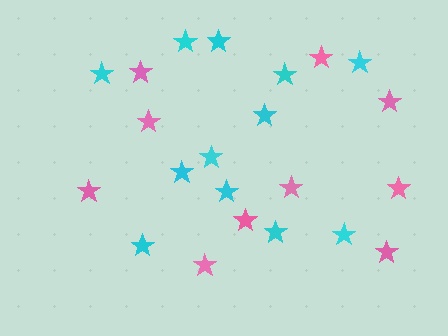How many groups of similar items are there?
There are 2 groups: one group of pink stars (10) and one group of cyan stars (12).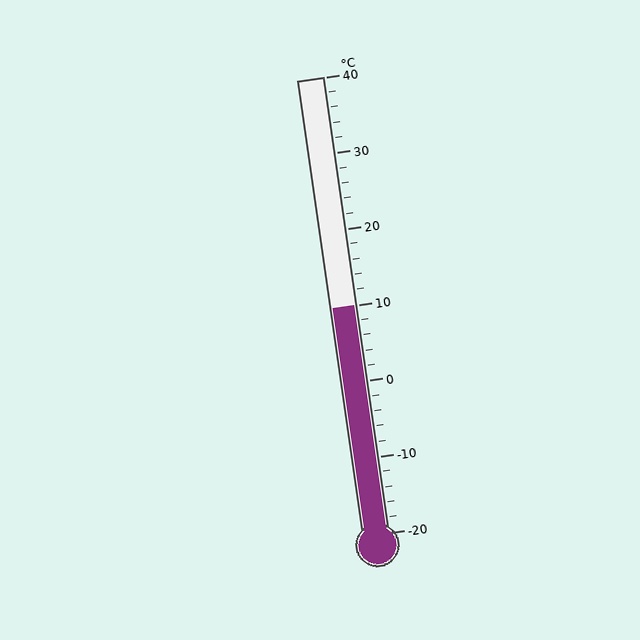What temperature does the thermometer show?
The thermometer shows approximately 10°C.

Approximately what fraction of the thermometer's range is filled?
The thermometer is filled to approximately 50% of its range.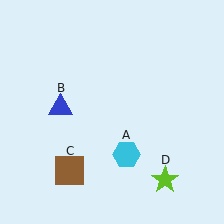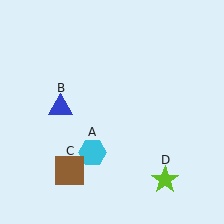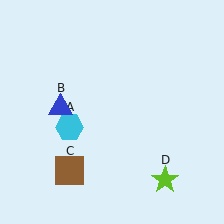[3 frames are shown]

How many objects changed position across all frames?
1 object changed position: cyan hexagon (object A).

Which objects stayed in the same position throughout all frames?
Blue triangle (object B) and brown square (object C) and lime star (object D) remained stationary.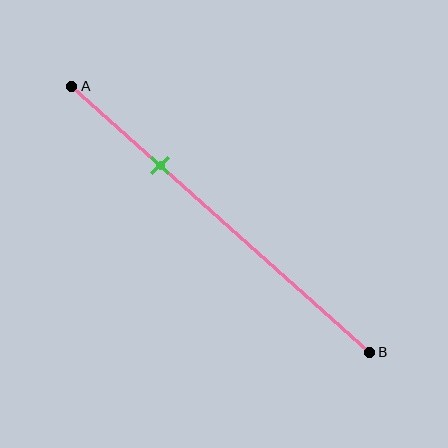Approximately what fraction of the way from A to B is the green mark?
The green mark is approximately 30% of the way from A to B.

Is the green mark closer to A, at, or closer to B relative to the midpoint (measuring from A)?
The green mark is closer to point A than the midpoint of segment AB.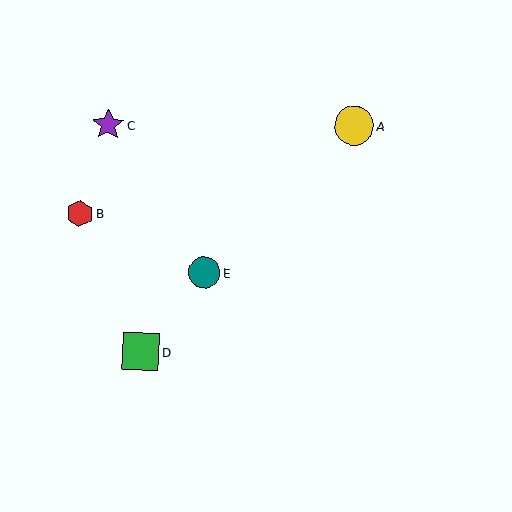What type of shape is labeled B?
Shape B is a red hexagon.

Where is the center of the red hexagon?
The center of the red hexagon is at (80, 213).